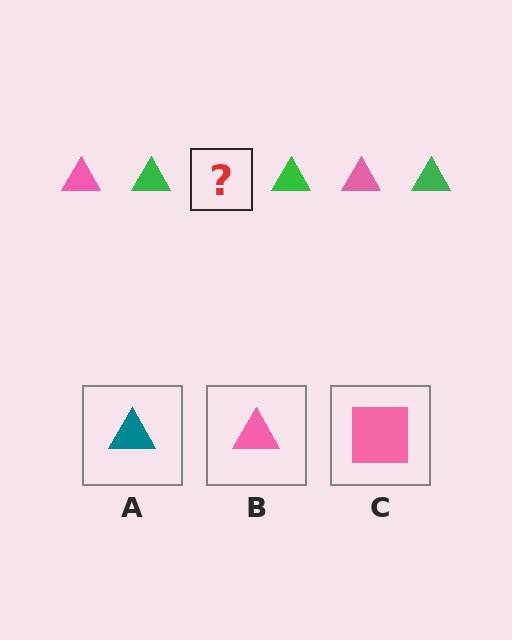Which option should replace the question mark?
Option B.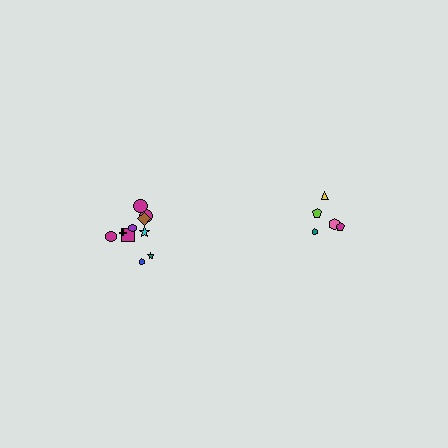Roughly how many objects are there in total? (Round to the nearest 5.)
Roughly 15 objects in total.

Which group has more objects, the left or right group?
The left group.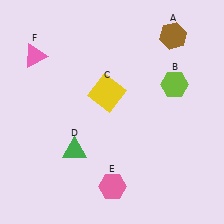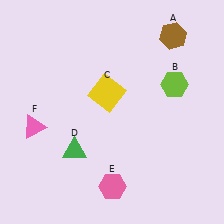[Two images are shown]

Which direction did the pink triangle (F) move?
The pink triangle (F) moved down.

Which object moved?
The pink triangle (F) moved down.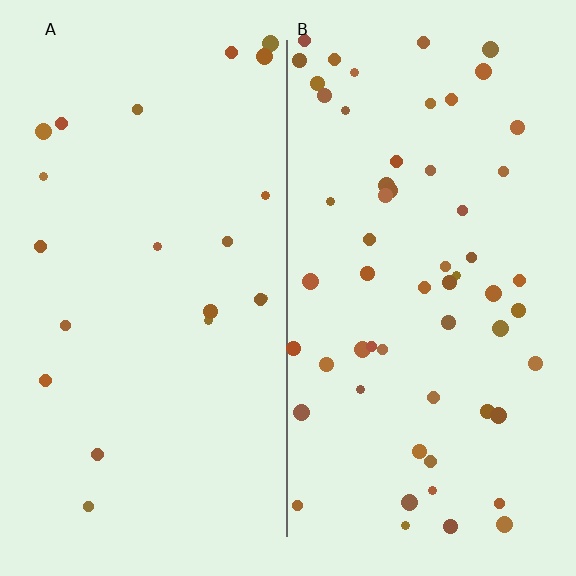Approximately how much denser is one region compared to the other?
Approximately 2.8× — region B over region A.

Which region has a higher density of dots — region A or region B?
B (the right).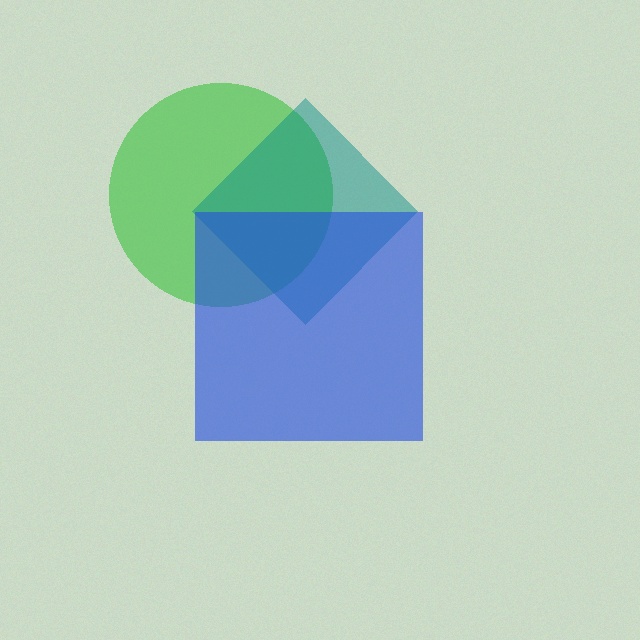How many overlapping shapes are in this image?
There are 3 overlapping shapes in the image.